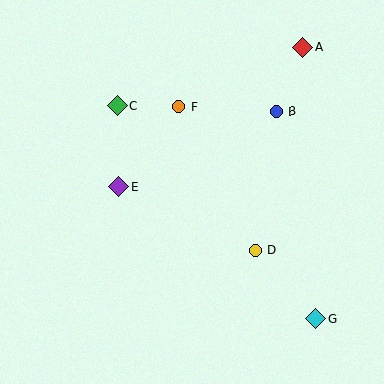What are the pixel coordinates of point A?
Point A is at (303, 48).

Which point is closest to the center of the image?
Point E at (119, 187) is closest to the center.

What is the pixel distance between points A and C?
The distance between A and C is 195 pixels.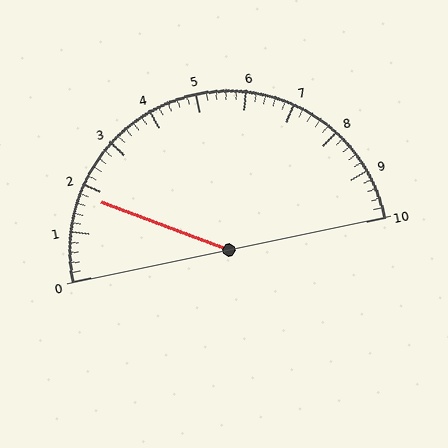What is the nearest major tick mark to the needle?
The nearest major tick mark is 2.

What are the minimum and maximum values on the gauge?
The gauge ranges from 0 to 10.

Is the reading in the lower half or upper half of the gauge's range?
The reading is in the lower half of the range (0 to 10).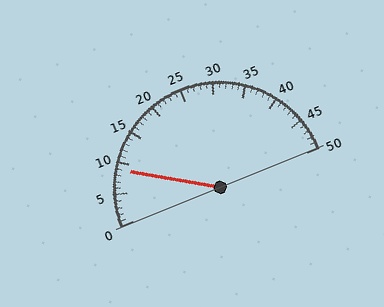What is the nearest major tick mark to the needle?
The nearest major tick mark is 10.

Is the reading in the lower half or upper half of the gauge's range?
The reading is in the lower half of the range (0 to 50).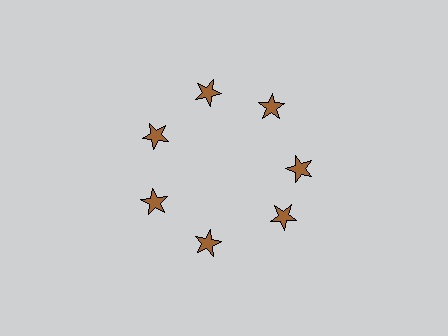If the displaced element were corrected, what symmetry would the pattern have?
It would have 7-fold rotational symmetry — the pattern would map onto itself every 51 degrees.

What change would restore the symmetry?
The symmetry would be restored by rotating it back into even spacing with its neighbors so that all 7 stars sit at equal angles and equal distance from the center.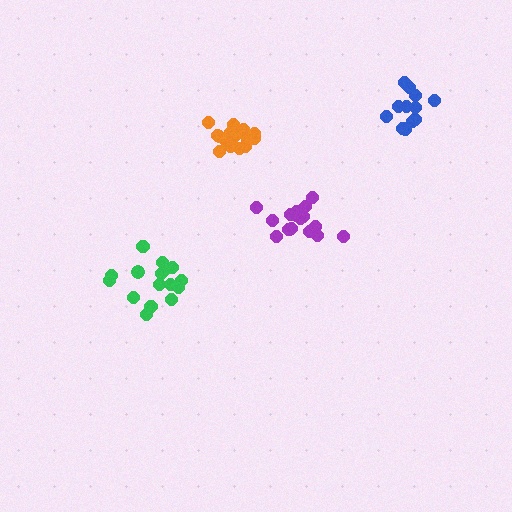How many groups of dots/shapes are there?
There are 4 groups.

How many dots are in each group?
Group 1: 12 dots, Group 2: 16 dots, Group 3: 17 dots, Group 4: 16 dots (61 total).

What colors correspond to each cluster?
The clusters are colored: blue, purple, orange, green.